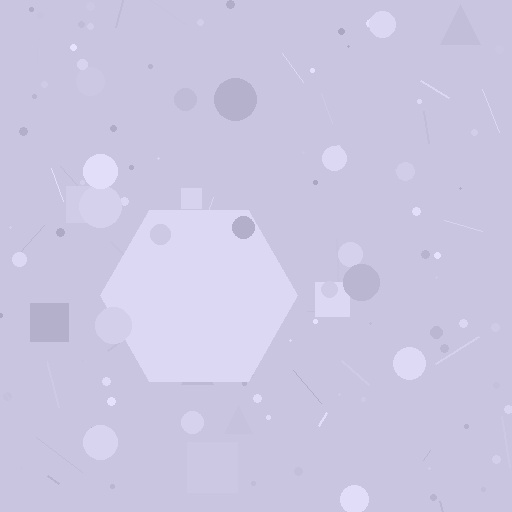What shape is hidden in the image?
A hexagon is hidden in the image.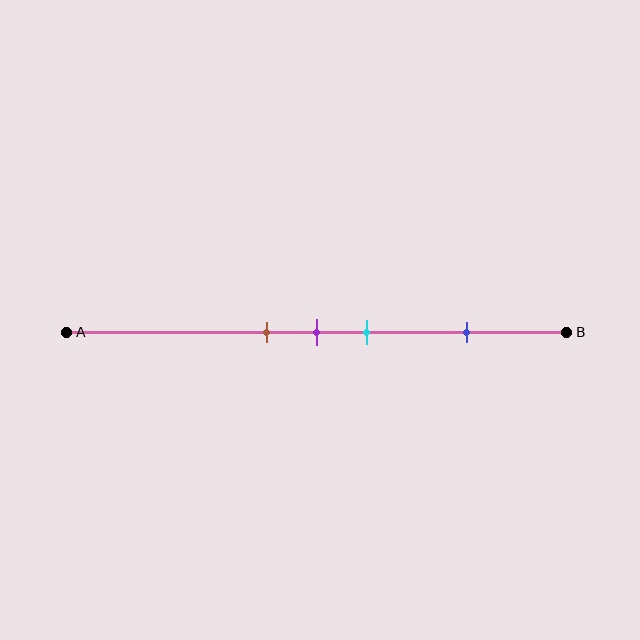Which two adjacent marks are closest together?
The brown and purple marks are the closest adjacent pair.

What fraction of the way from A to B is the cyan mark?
The cyan mark is approximately 60% (0.6) of the way from A to B.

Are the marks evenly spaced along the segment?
No, the marks are not evenly spaced.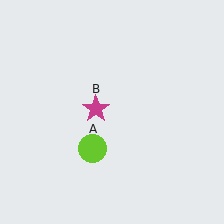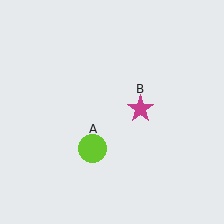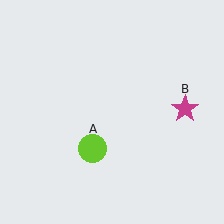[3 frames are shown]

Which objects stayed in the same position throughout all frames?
Lime circle (object A) remained stationary.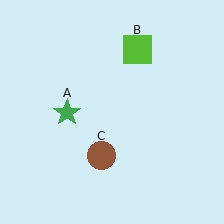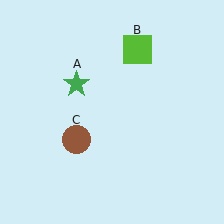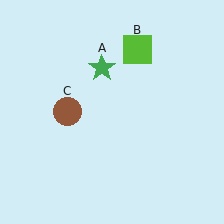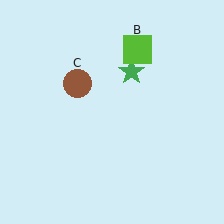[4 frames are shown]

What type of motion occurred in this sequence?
The green star (object A), brown circle (object C) rotated clockwise around the center of the scene.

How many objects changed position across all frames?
2 objects changed position: green star (object A), brown circle (object C).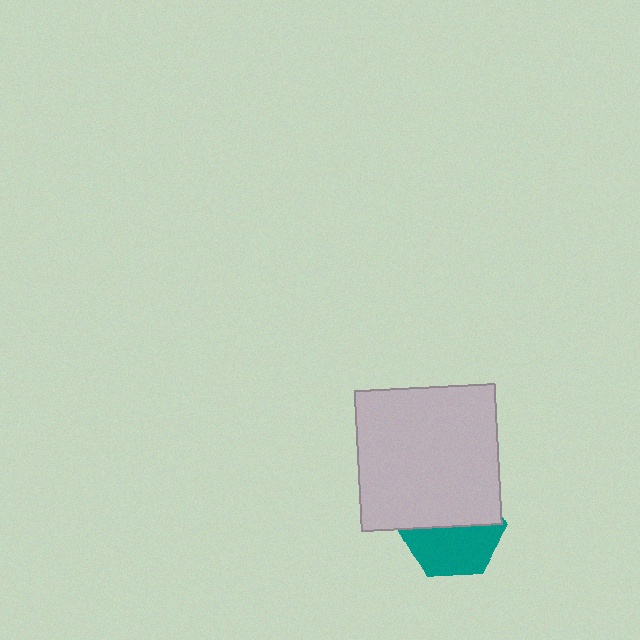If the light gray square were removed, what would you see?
You would see the complete teal hexagon.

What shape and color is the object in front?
The object in front is a light gray square.